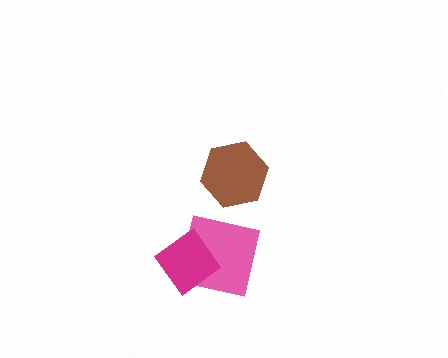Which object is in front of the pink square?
The magenta diamond is in front of the pink square.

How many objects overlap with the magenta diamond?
1 object overlaps with the magenta diamond.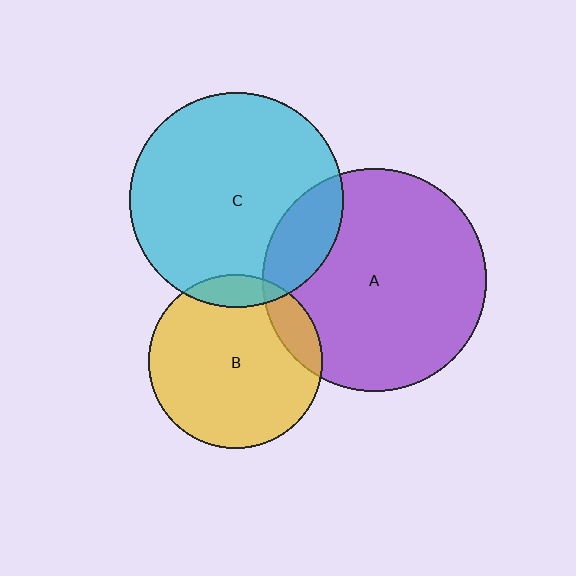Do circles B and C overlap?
Yes.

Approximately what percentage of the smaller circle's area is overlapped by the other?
Approximately 10%.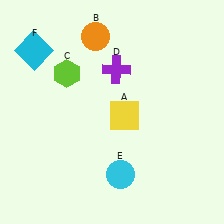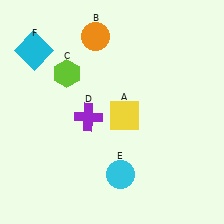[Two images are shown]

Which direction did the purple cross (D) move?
The purple cross (D) moved down.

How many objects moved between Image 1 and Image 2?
1 object moved between the two images.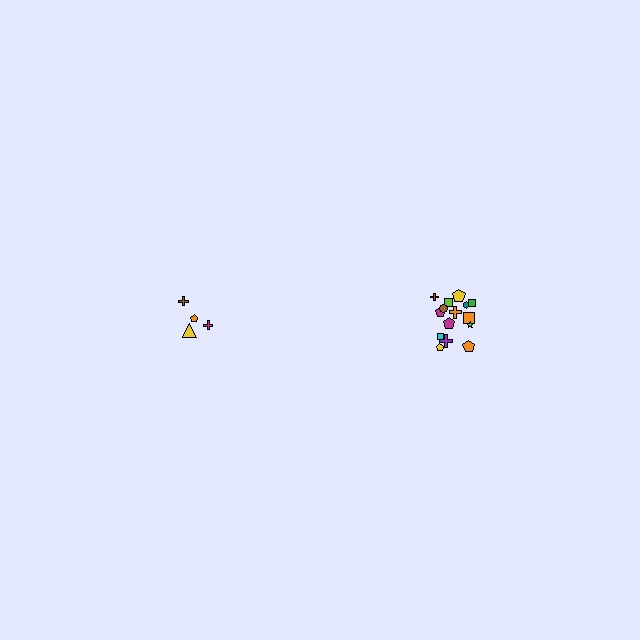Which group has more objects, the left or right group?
The right group.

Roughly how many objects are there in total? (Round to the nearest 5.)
Roughly 20 objects in total.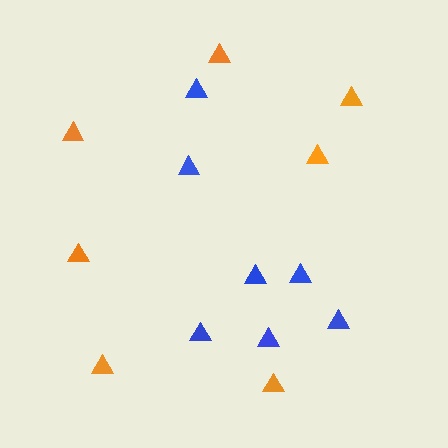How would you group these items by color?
There are 2 groups: one group of blue triangles (7) and one group of orange triangles (7).